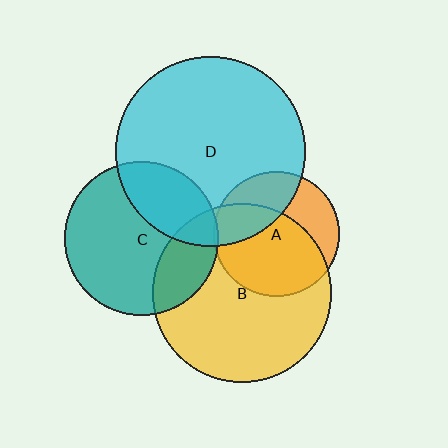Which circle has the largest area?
Circle D (cyan).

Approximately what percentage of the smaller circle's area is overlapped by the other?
Approximately 65%.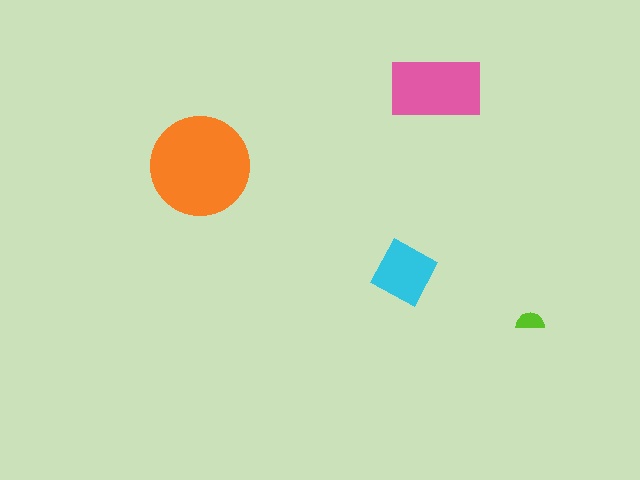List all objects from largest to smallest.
The orange circle, the pink rectangle, the cyan square, the lime semicircle.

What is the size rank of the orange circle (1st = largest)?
1st.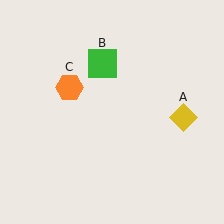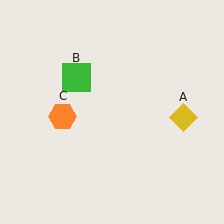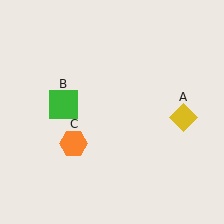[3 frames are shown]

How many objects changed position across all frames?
2 objects changed position: green square (object B), orange hexagon (object C).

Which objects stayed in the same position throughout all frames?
Yellow diamond (object A) remained stationary.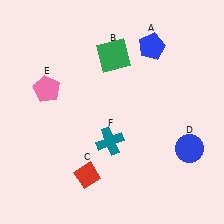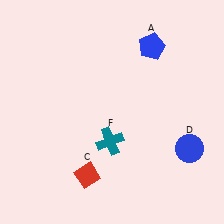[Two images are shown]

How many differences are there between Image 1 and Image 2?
There are 2 differences between the two images.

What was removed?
The pink pentagon (E), the green square (B) were removed in Image 2.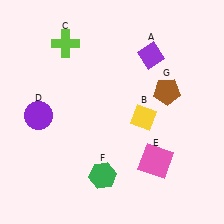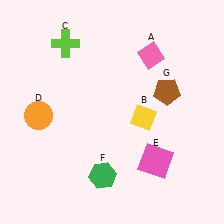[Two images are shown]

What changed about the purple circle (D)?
In Image 1, D is purple. In Image 2, it changed to orange.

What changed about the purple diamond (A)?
In Image 1, A is purple. In Image 2, it changed to pink.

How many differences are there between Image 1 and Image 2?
There are 2 differences between the two images.